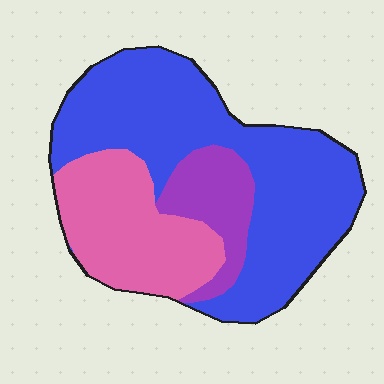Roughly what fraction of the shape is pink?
Pink covers 28% of the shape.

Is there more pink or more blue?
Blue.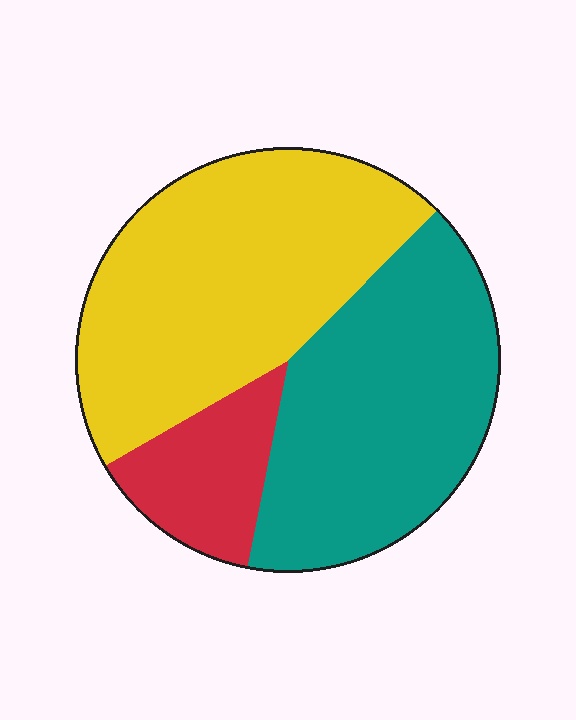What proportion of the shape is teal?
Teal takes up between a third and a half of the shape.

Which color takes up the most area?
Yellow, at roughly 45%.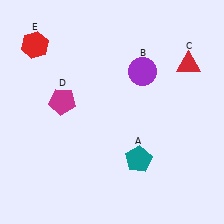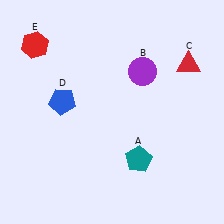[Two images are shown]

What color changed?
The pentagon (D) changed from magenta in Image 1 to blue in Image 2.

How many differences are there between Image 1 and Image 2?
There is 1 difference between the two images.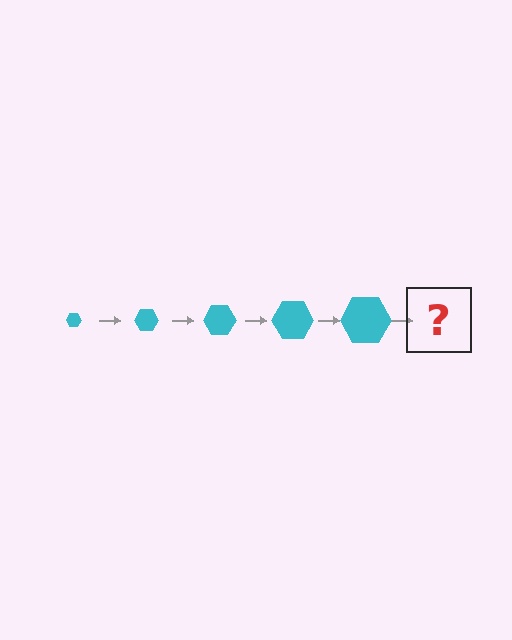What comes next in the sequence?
The next element should be a cyan hexagon, larger than the previous one.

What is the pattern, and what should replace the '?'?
The pattern is that the hexagon gets progressively larger each step. The '?' should be a cyan hexagon, larger than the previous one.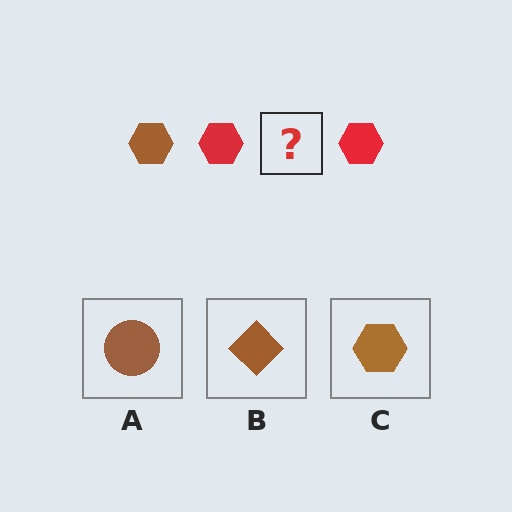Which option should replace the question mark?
Option C.